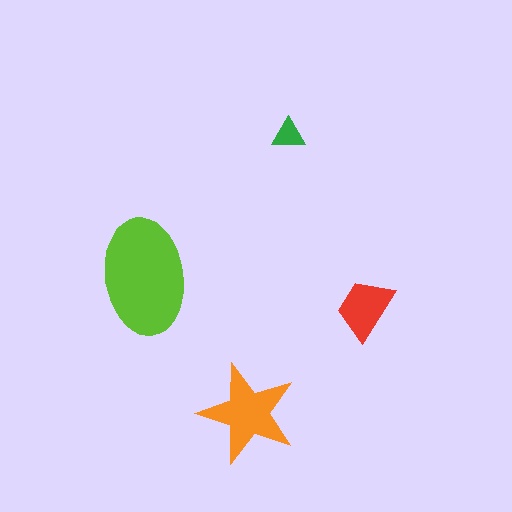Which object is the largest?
The lime ellipse.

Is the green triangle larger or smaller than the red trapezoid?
Smaller.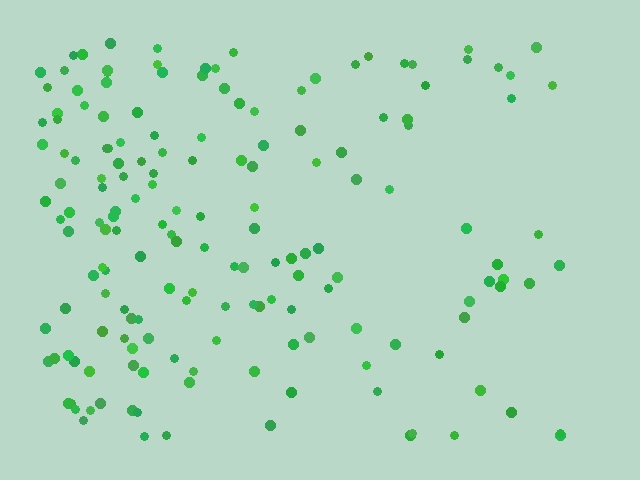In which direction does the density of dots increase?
From right to left, with the left side densest.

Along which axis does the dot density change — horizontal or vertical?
Horizontal.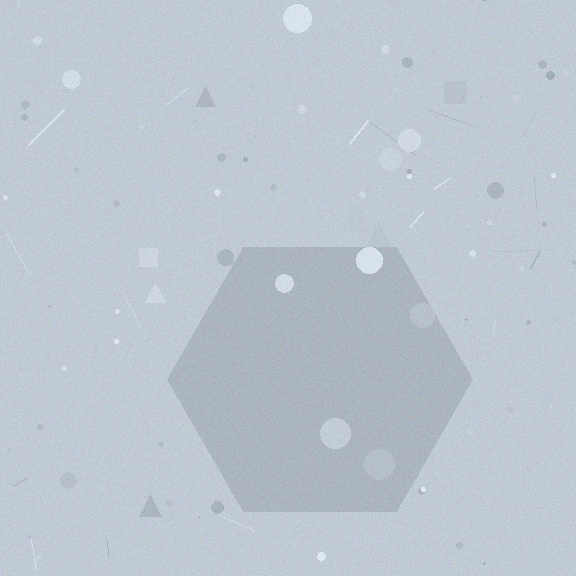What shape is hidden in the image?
A hexagon is hidden in the image.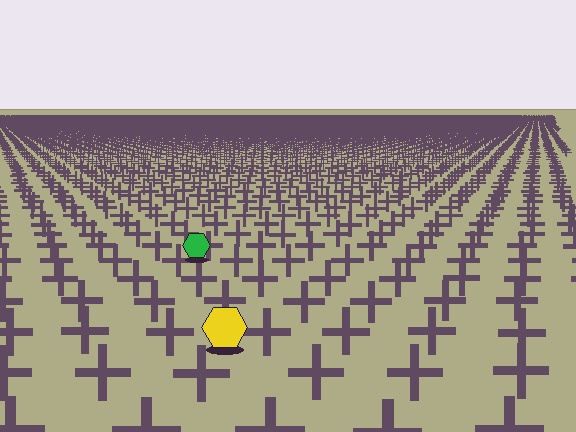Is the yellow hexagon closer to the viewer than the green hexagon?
Yes. The yellow hexagon is closer — you can tell from the texture gradient: the ground texture is coarser near it.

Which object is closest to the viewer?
The yellow hexagon is closest. The texture marks near it are larger and more spread out.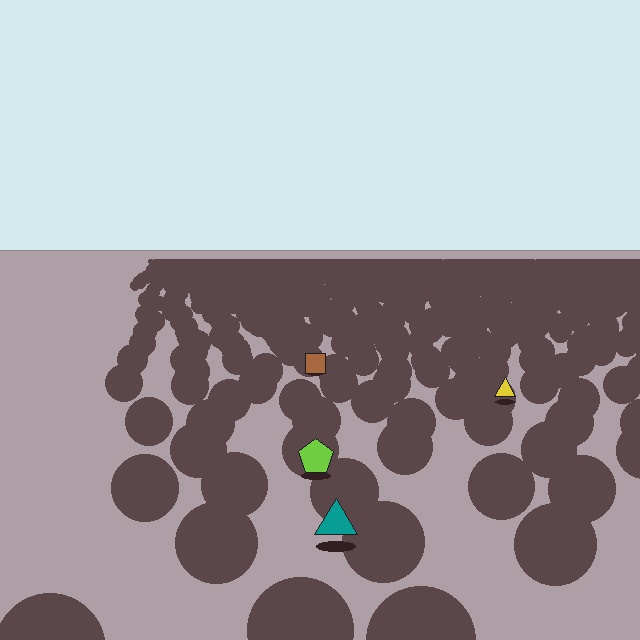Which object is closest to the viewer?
The teal triangle is closest. The texture marks near it are larger and more spread out.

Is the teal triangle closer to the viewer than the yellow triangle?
Yes. The teal triangle is closer — you can tell from the texture gradient: the ground texture is coarser near it.